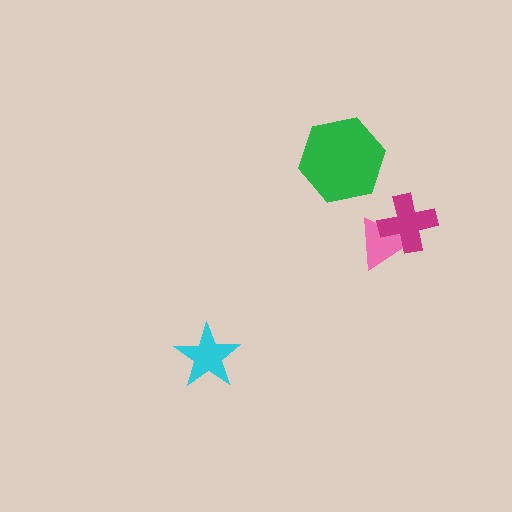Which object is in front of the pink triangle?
The magenta cross is in front of the pink triangle.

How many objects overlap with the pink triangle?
1 object overlaps with the pink triangle.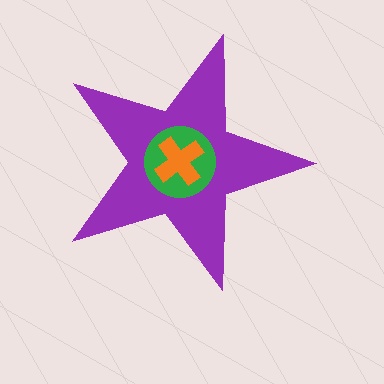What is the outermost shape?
The purple star.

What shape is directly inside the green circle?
The orange cross.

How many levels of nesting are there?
3.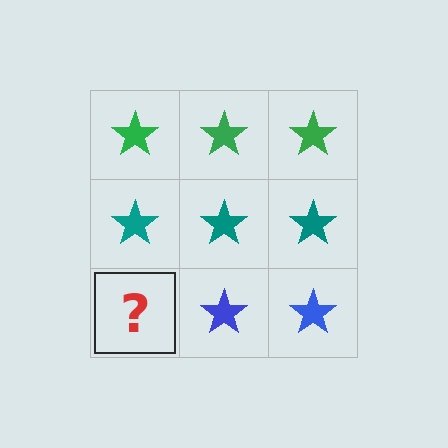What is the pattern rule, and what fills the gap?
The rule is that each row has a consistent color. The gap should be filled with a blue star.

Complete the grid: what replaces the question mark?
The question mark should be replaced with a blue star.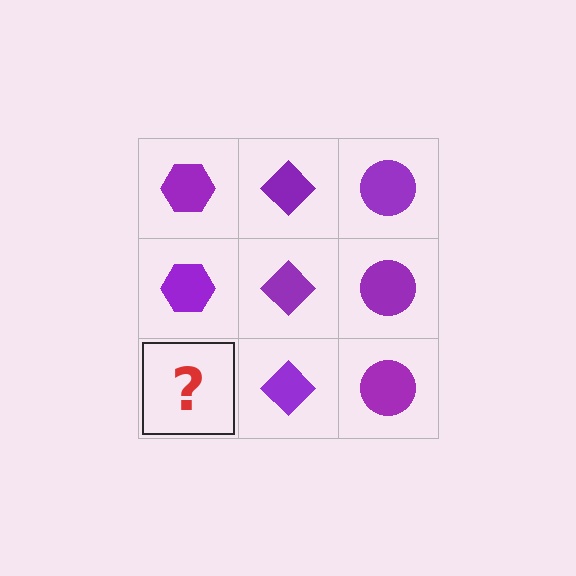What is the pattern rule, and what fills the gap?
The rule is that each column has a consistent shape. The gap should be filled with a purple hexagon.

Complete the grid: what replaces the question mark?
The question mark should be replaced with a purple hexagon.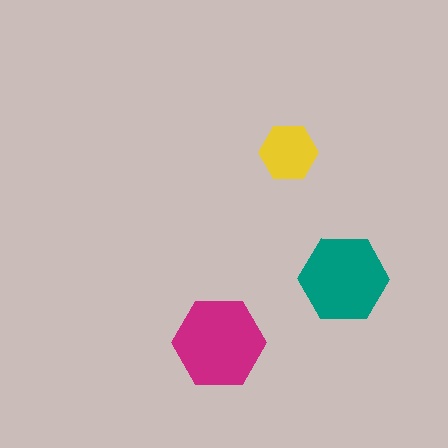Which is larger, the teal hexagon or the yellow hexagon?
The teal one.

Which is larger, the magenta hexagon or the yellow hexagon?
The magenta one.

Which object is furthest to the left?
The magenta hexagon is leftmost.